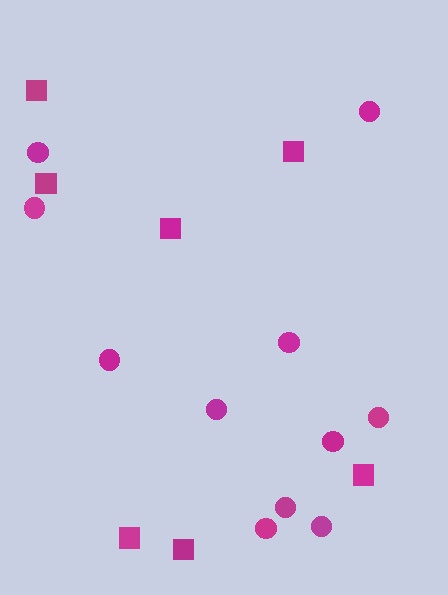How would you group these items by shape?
There are 2 groups: one group of circles (11) and one group of squares (7).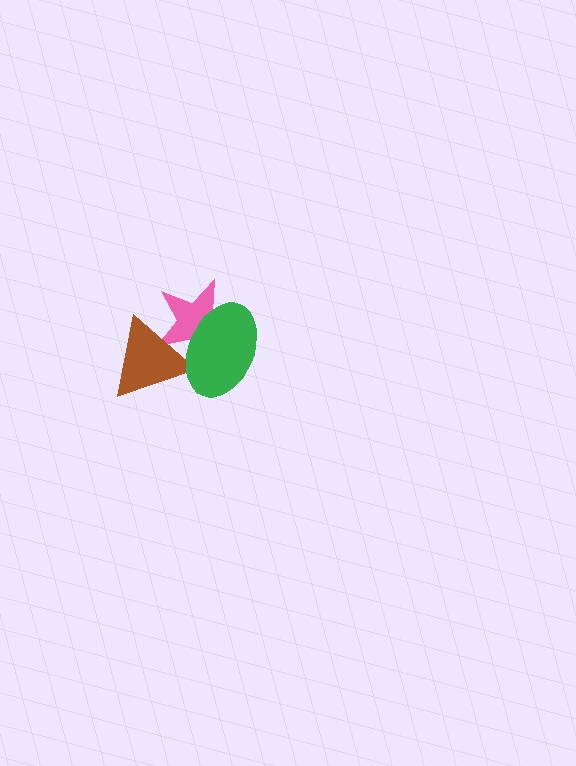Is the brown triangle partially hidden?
Yes, it is partially covered by another shape.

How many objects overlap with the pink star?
2 objects overlap with the pink star.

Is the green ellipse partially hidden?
No, no other shape covers it.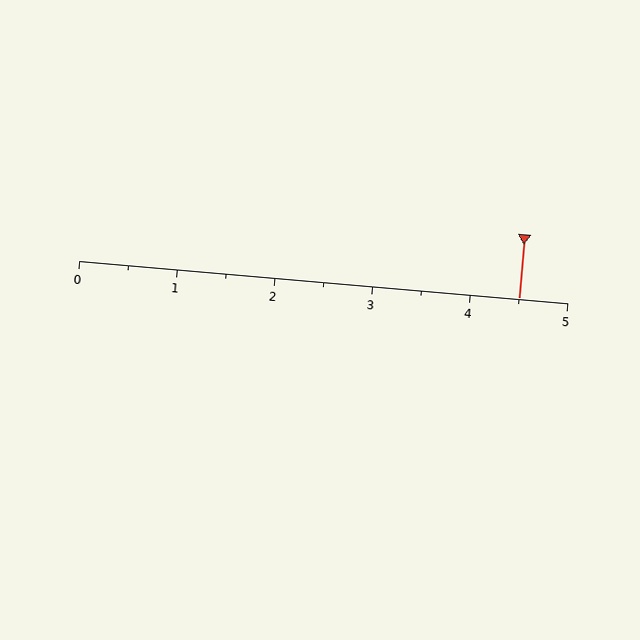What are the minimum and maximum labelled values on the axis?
The axis runs from 0 to 5.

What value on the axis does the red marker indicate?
The marker indicates approximately 4.5.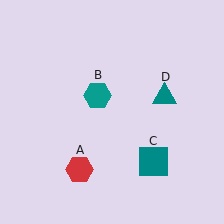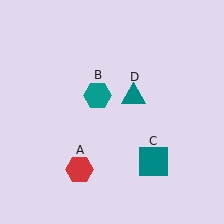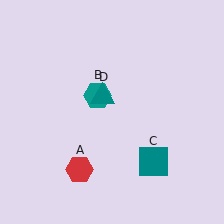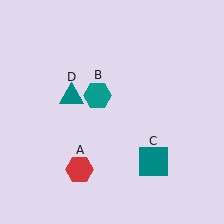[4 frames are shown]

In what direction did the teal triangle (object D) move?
The teal triangle (object D) moved left.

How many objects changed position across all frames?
1 object changed position: teal triangle (object D).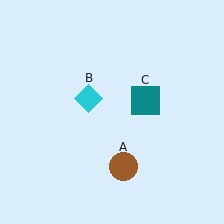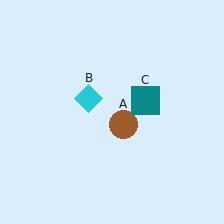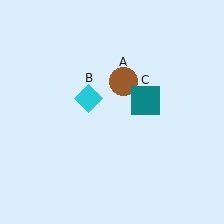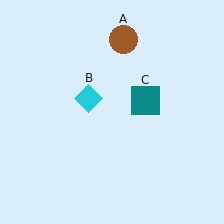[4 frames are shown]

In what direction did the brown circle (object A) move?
The brown circle (object A) moved up.